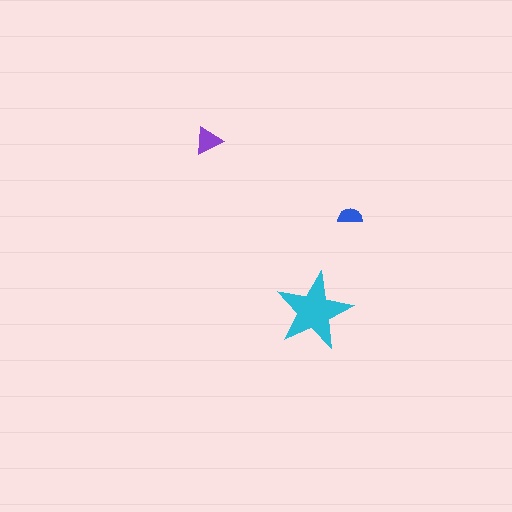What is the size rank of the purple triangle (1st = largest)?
2nd.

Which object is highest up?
The purple triangle is topmost.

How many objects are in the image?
There are 3 objects in the image.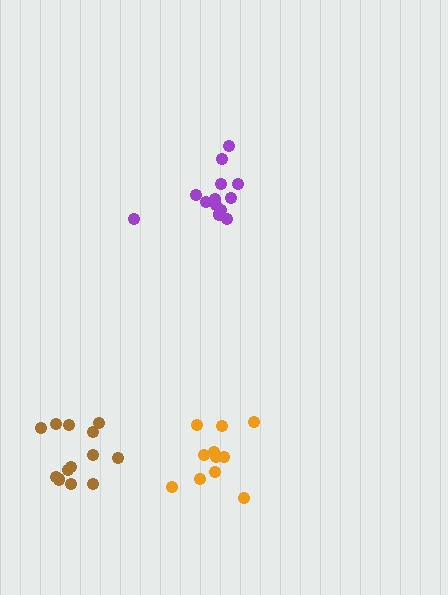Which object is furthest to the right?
The orange cluster is rightmost.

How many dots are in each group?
Group 1: 11 dots, Group 2: 13 dots, Group 3: 13 dots (37 total).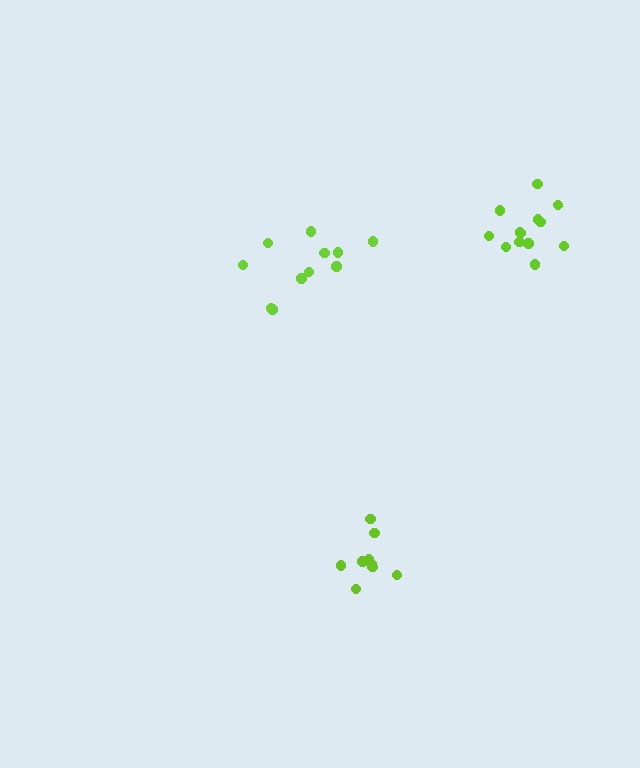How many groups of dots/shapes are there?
There are 3 groups.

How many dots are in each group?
Group 1: 9 dots, Group 2: 11 dots, Group 3: 13 dots (33 total).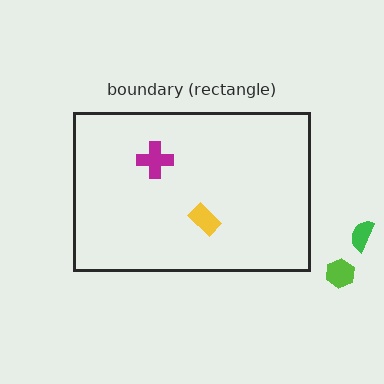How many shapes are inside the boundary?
2 inside, 2 outside.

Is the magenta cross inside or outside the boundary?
Inside.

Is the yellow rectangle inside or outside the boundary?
Inside.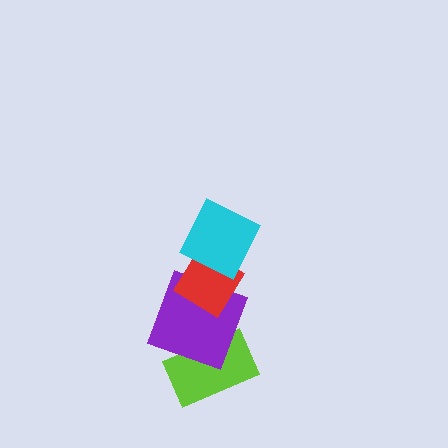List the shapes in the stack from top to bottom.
From top to bottom: the cyan square, the red diamond, the purple square, the lime rectangle.